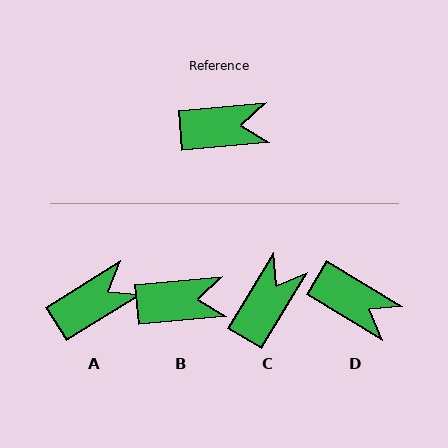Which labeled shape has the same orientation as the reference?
B.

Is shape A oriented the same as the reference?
No, it is off by about 27 degrees.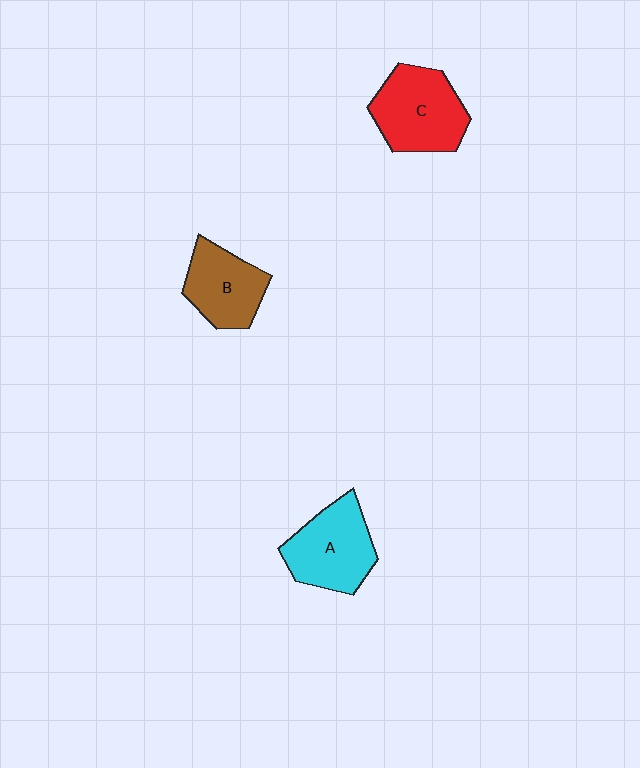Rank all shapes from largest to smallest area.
From largest to smallest: C (red), A (cyan), B (brown).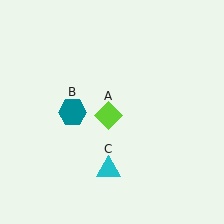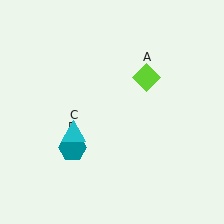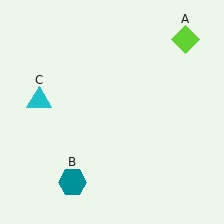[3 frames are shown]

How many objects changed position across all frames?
3 objects changed position: lime diamond (object A), teal hexagon (object B), cyan triangle (object C).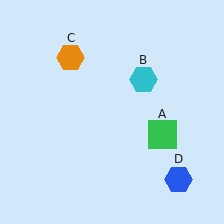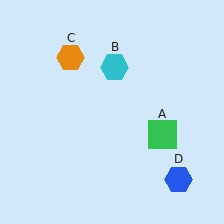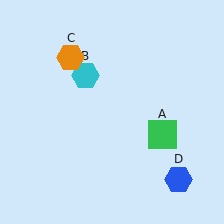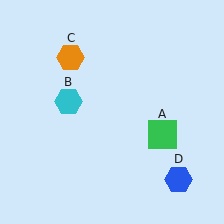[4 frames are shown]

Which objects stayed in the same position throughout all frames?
Green square (object A) and orange hexagon (object C) and blue hexagon (object D) remained stationary.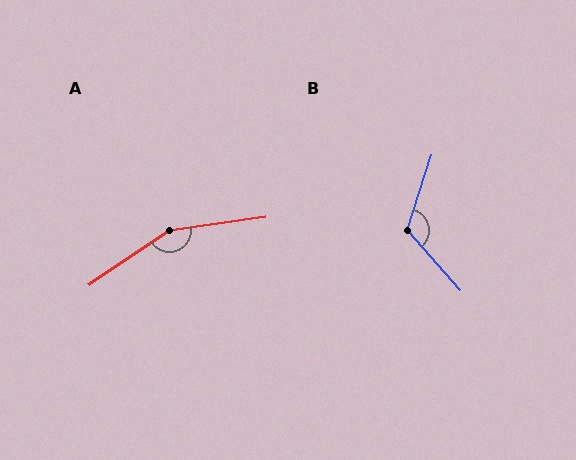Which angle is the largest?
A, at approximately 154 degrees.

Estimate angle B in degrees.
Approximately 121 degrees.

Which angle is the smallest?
B, at approximately 121 degrees.